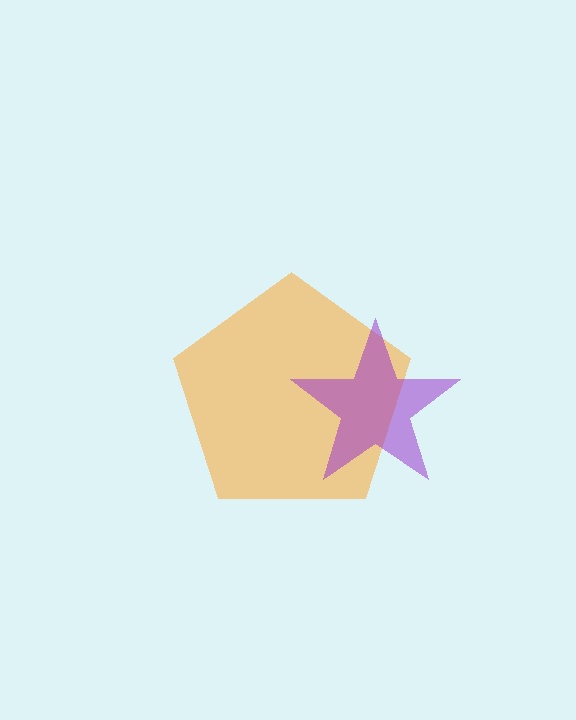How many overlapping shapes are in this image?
There are 2 overlapping shapes in the image.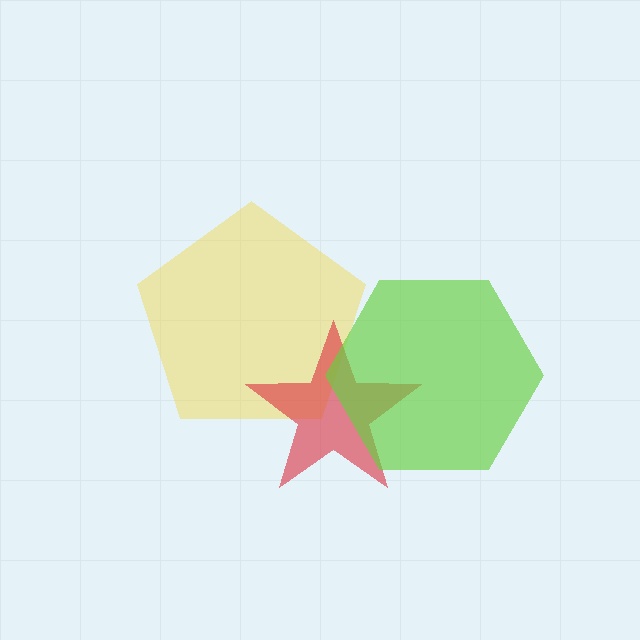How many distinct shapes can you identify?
There are 3 distinct shapes: a yellow pentagon, a red star, a lime hexagon.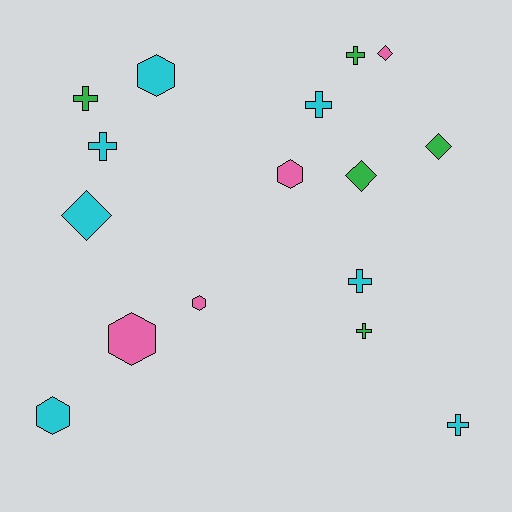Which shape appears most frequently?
Cross, with 7 objects.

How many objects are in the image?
There are 16 objects.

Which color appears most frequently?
Cyan, with 7 objects.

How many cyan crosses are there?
There are 4 cyan crosses.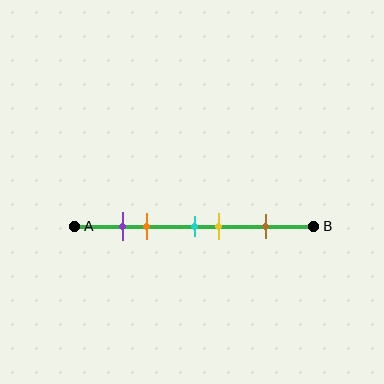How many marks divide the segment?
There are 5 marks dividing the segment.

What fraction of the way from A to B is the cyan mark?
The cyan mark is approximately 50% (0.5) of the way from A to B.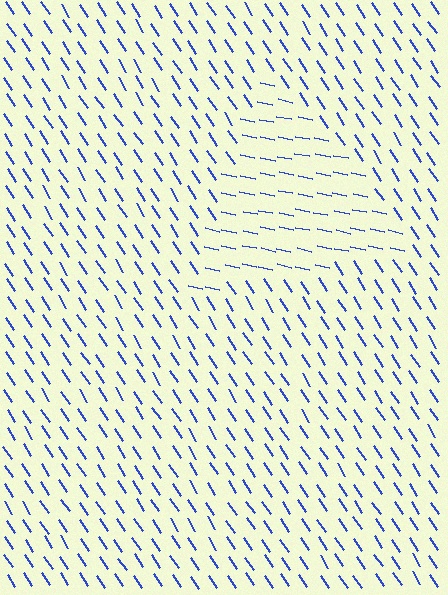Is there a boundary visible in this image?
Yes, there is a texture boundary formed by a change in line orientation.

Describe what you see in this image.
The image is filled with small blue line segments. A triangle region in the image has lines oriented differently from the surrounding lines, creating a visible texture boundary.